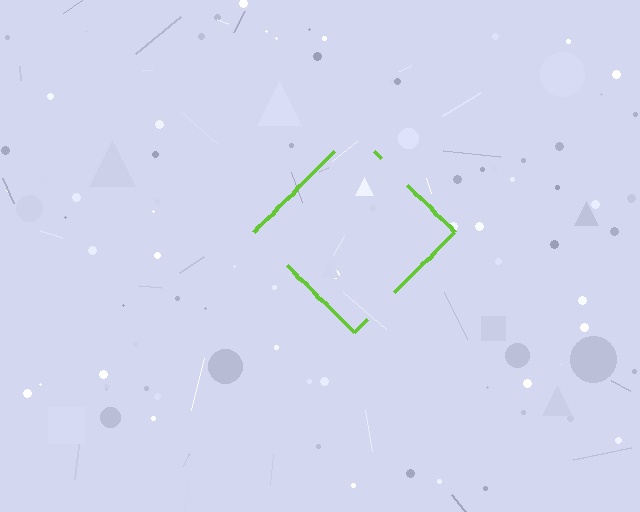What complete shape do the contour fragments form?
The contour fragments form a diamond.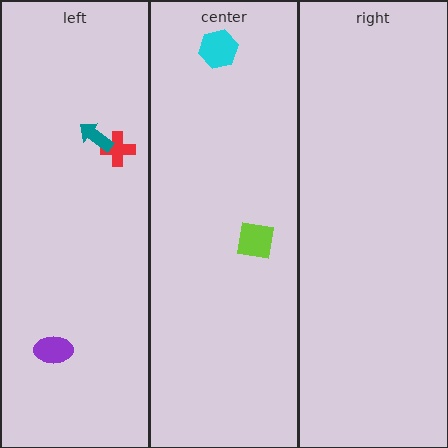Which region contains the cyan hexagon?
The center region.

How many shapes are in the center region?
2.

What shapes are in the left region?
The purple ellipse, the red cross, the teal arrow.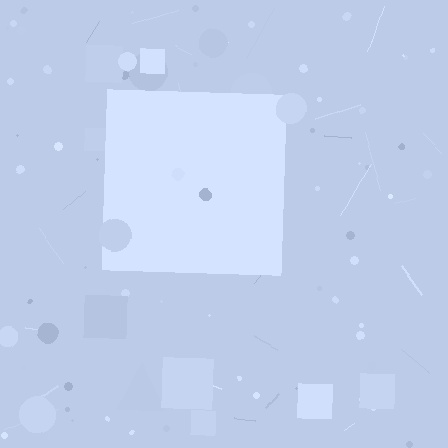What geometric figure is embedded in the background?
A square is embedded in the background.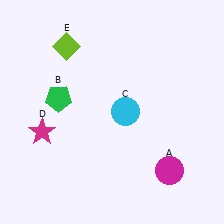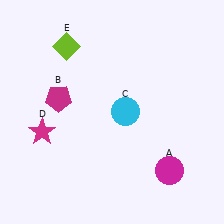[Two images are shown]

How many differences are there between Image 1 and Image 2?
There is 1 difference between the two images.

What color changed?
The pentagon (B) changed from green in Image 1 to magenta in Image 2.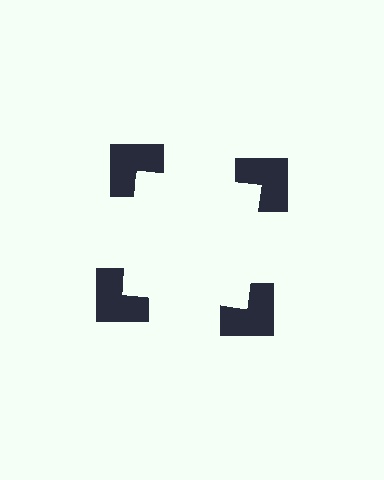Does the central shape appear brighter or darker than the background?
It typically appears slightly brighter than the background, even though no actual brightness change is drawn.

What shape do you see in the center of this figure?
An illusory square — its edges are inferred from the aligned wedge cuts in the notched squares, not physically drawn.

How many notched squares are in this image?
There are 4 — one at each vertex of the illusory square.